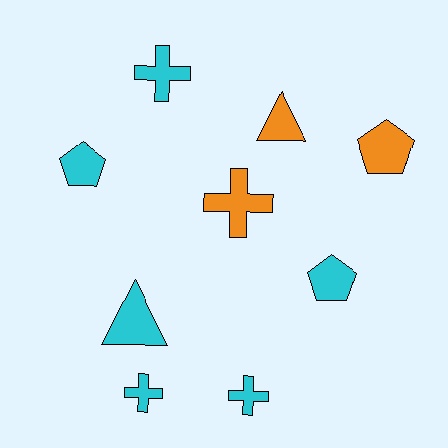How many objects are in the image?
There are 9 objects.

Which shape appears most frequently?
Cross, with 4 objects.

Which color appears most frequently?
Cyan, with 6 objects.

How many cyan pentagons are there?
There are 2 cyan pentagons.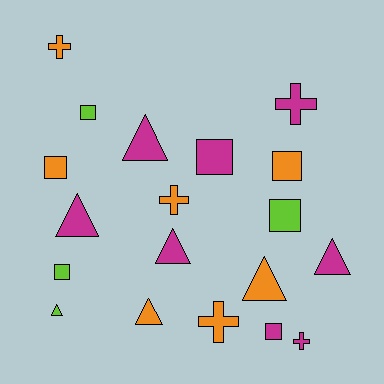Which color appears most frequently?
Magenta, with 8 objects.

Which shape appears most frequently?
Square, with 7 objects.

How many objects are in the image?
There are 19 objects.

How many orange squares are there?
There are 2 orange squares.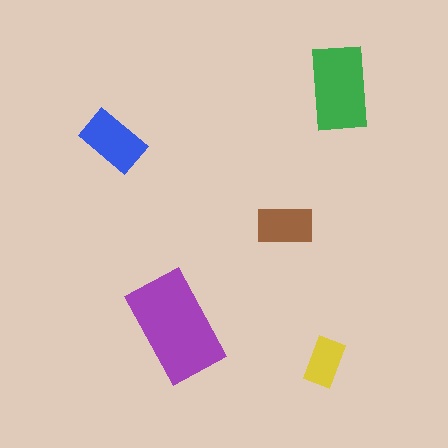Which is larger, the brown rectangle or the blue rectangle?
The blue one.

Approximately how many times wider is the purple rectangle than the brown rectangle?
About 2 times wider.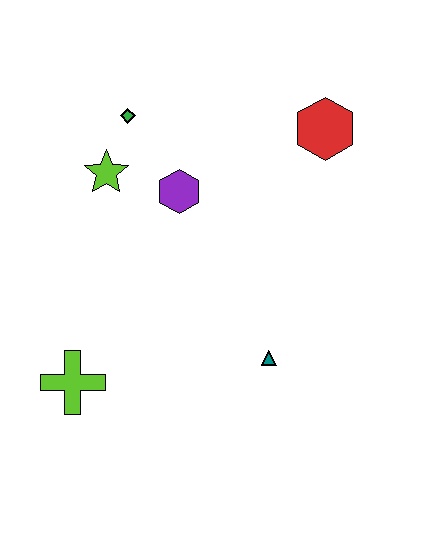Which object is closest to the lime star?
The green diamond is closest to the lime star.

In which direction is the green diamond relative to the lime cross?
The green diamond is above the lime cross.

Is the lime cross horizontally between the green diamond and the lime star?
No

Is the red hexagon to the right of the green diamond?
Yes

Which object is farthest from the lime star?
The teal triangle is farthest from the lime star.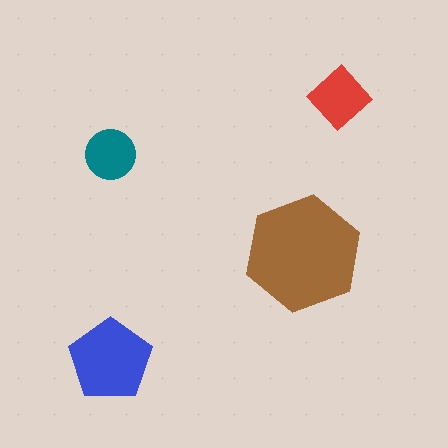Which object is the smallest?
The teal circle.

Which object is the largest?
The brown hexagon.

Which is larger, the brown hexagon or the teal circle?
The brown hexagon.